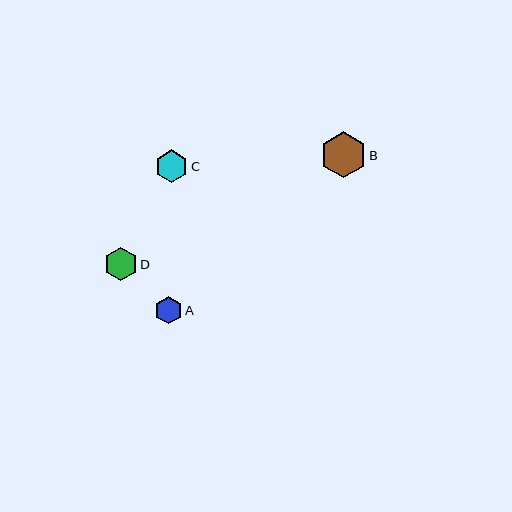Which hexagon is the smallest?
Hexagon A is the smallest with a size of approximately 27 pixels.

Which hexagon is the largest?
Hexagon B is the largest with a size of approximately 46 pixels.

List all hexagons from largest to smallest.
From largest to smallest: B, D, C, A.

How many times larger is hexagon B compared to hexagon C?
Hexagon B is approximately 1.4 times the size of hexagon C.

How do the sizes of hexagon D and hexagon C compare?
Hexagon D and hexagon C are approximately the same size.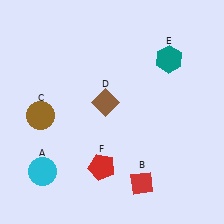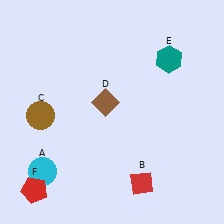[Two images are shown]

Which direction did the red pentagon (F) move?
The red pentagon (F) moved left.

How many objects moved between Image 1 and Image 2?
1 object moved between the two images.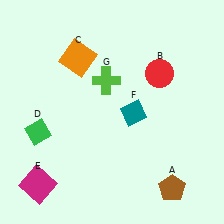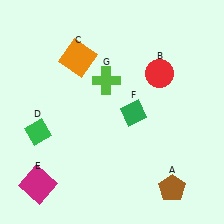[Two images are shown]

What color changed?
The diamond (F) changed from teal in Image 1 to green in Image 2.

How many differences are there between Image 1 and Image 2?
There is 1 difference between the two images.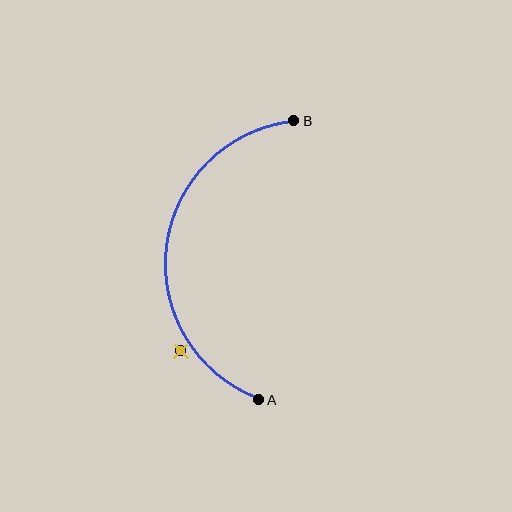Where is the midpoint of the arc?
The arc midpoint is the point on the curve farthest from the straight line joining A and B. It sits to the left of that line.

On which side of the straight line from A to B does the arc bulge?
The arc bulges to the left of the straight line connecting A and B.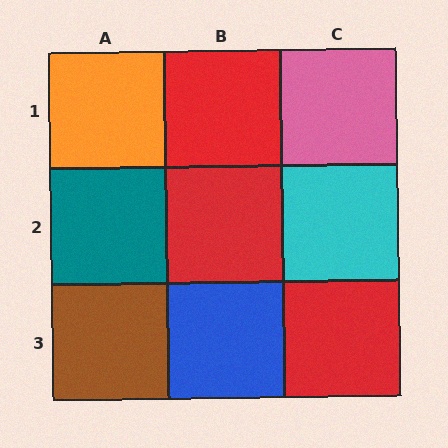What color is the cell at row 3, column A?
Brown.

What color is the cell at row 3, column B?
Blue.